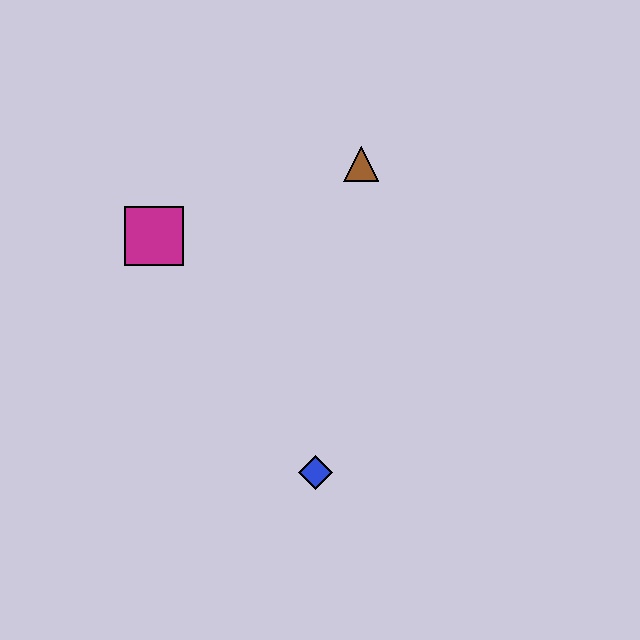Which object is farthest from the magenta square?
The blue diamond is farthest from the magenta square.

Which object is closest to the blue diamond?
The magenta square is closest to the blue diamond.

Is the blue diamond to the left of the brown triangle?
Yes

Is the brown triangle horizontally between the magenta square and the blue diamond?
No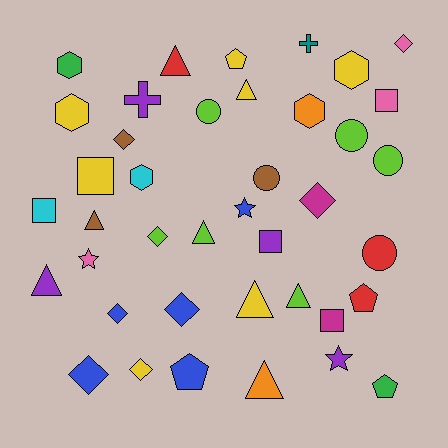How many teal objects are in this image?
There is 1 teal object.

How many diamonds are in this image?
There are 8 diamonds.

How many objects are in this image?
There are 40 objects.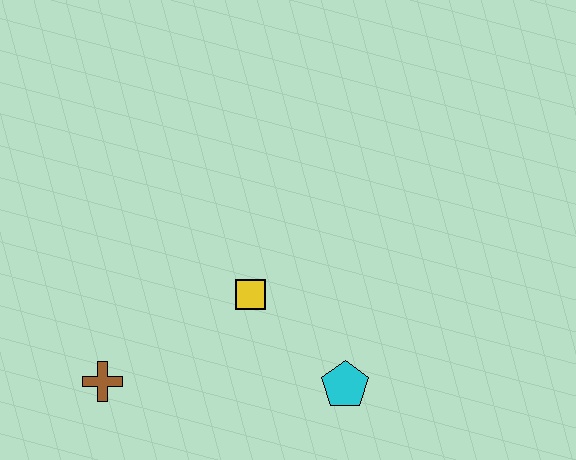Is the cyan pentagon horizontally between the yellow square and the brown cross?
No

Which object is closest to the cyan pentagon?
The yellow square is closest to the cyan pentagon.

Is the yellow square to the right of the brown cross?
Yes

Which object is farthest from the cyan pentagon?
The brown cross is farthest from the cyan pentagon.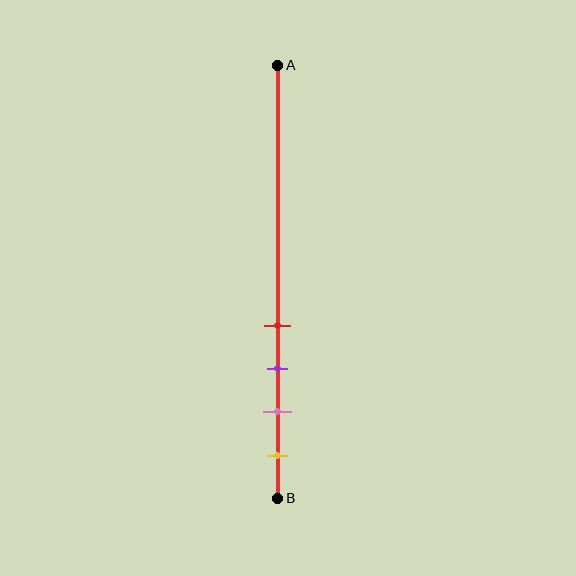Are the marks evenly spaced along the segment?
Yes, the marks are approximately evenly spaced.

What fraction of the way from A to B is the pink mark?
The pink mark is approximately 80% (0.8) of the way from A to B.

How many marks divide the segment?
There are 4 marks dividing the segment.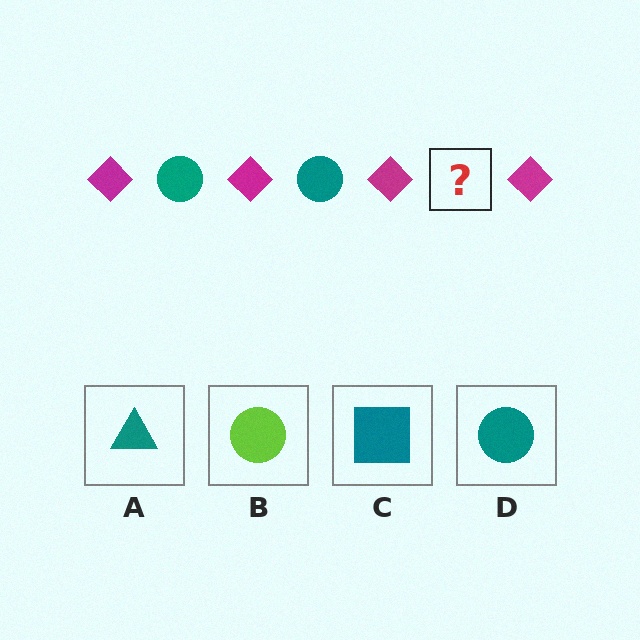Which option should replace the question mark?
Option D.